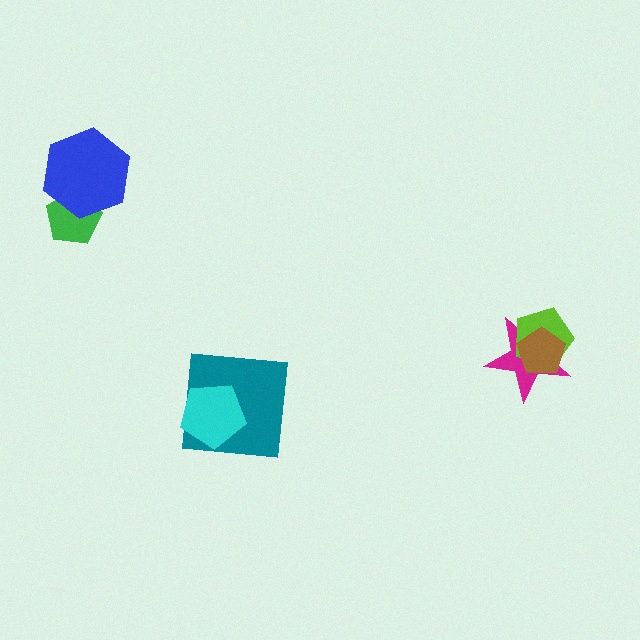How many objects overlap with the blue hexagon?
1 object overlaps with the blue hexagon.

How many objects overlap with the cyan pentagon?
1 object overlaps with the cyan pentagon.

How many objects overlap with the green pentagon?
1 object overlaps with the green pentagon.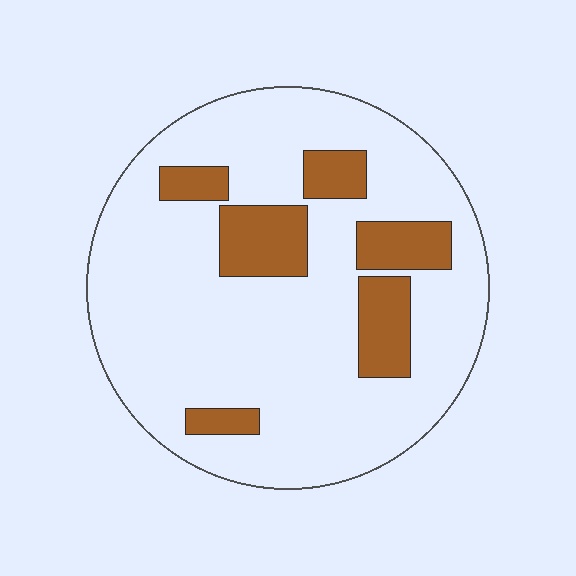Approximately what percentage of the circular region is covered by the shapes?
Approximately 20%.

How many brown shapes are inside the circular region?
6.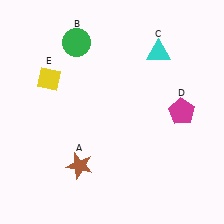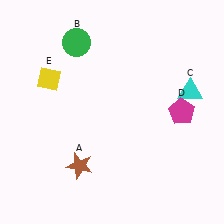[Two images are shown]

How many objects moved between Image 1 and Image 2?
1 object moved between the two images.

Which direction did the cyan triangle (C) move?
The cyan triangle (C) moved down.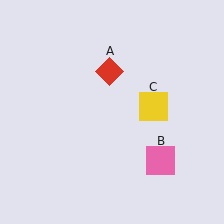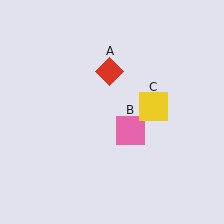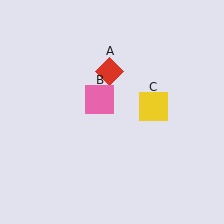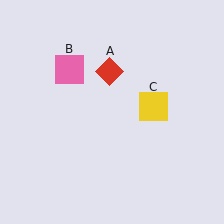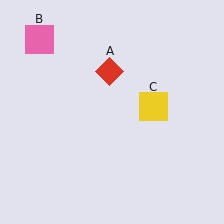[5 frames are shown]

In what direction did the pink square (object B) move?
The pink square (object B) moved up and to the left.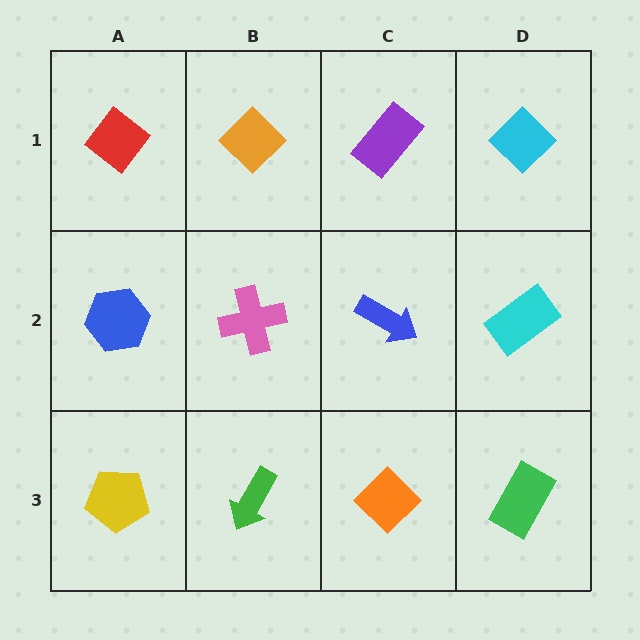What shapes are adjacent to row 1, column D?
A cyan rectangle (row 2, column D), a purple rectangle (row 1, column C).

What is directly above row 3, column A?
A blue hexagon.